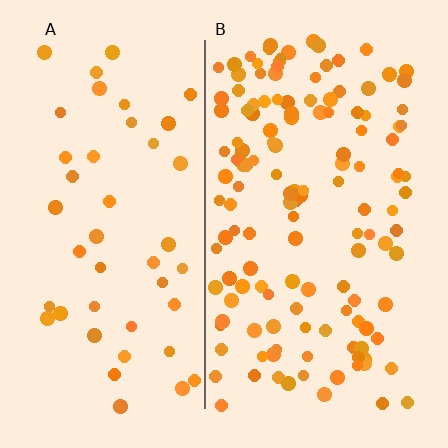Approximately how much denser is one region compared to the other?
Approximately 3.0× — region B over region A.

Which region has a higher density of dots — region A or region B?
B (the right).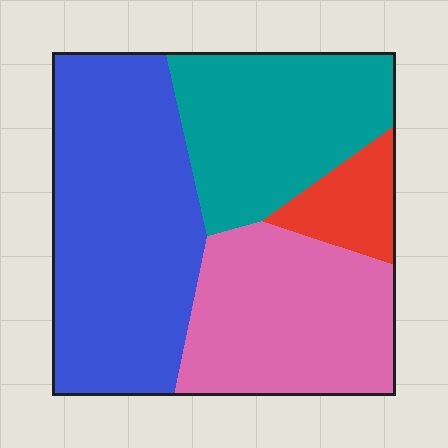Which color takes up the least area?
Red, at roughly 10%.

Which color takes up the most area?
Blue, at roughly 40%.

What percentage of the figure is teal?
Teal covers about 25% of the figure.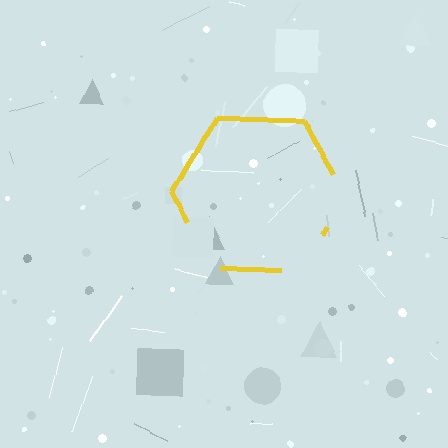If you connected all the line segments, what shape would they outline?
They would outline a hexagon.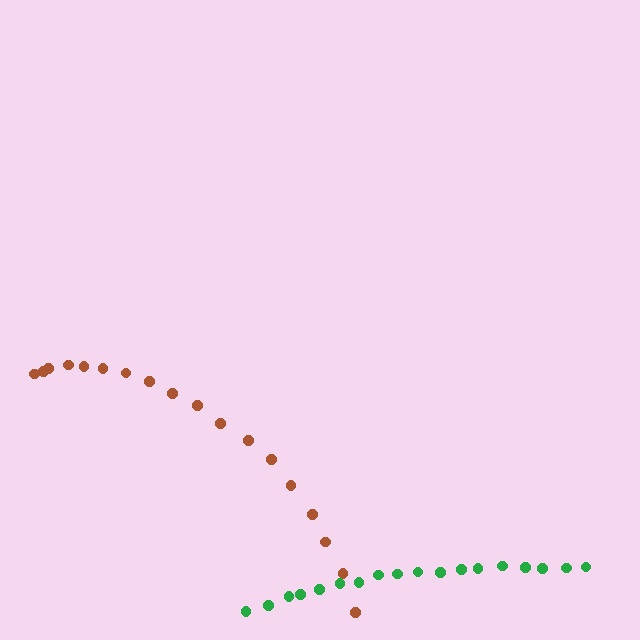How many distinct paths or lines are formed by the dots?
There are 2 distinct paths.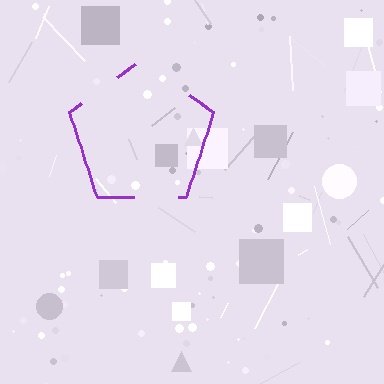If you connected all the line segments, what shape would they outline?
They would outline a pentagon.